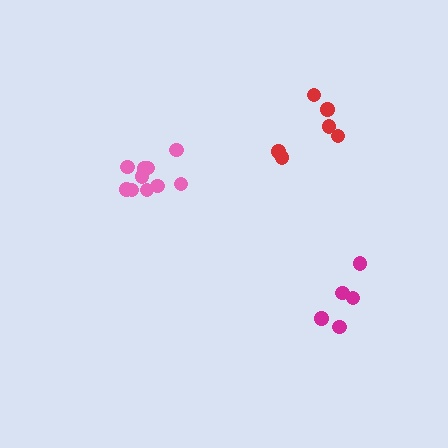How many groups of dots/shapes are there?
There are 3 groups.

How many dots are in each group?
Group 1: 10 dots, Group 2: 6 dots, Group 3: 5 dots (21 total).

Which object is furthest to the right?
The magenta cluster is rightmost.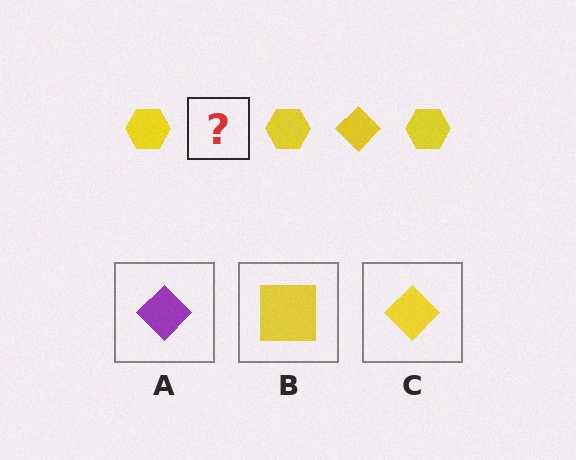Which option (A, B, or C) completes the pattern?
C.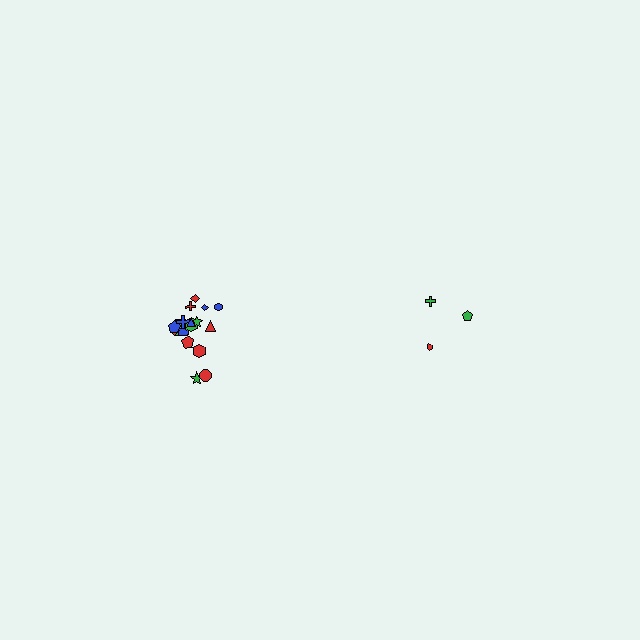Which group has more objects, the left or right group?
The left group.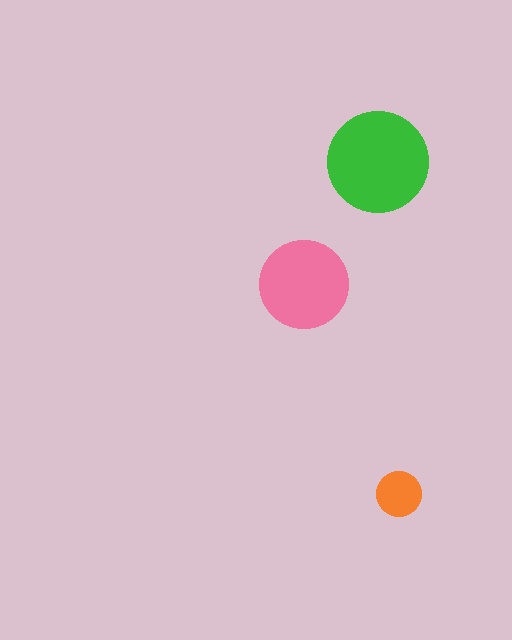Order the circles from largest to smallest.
the green one, the pink one, the orange one.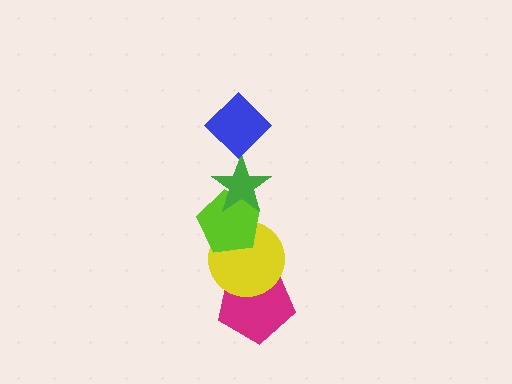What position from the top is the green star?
The green star is 2nd from the top.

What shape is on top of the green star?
The blue diamond is on top of the green star.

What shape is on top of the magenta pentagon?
The yellow circle is on top of the magenta pentagon.